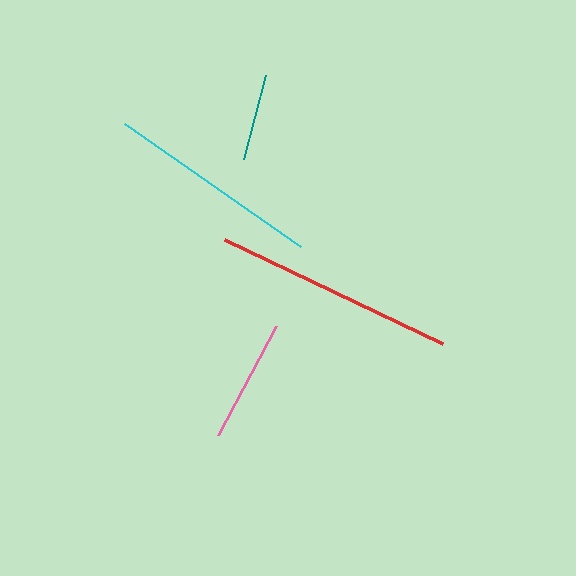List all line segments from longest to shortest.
From longest to shortest: red, cyan, pink, teal.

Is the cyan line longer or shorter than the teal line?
The cyan line is longer than the teal line.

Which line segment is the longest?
The red line is the longest at approximately 242 pixels.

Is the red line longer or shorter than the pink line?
The red line is longer than the pink line.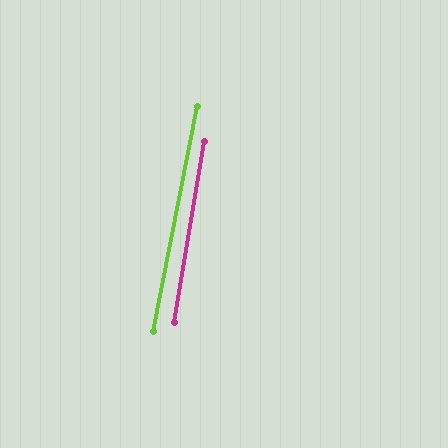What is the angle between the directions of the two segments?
Approximately 1 degree.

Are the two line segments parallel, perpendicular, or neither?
Parallel — their directions differ by only 1.5°.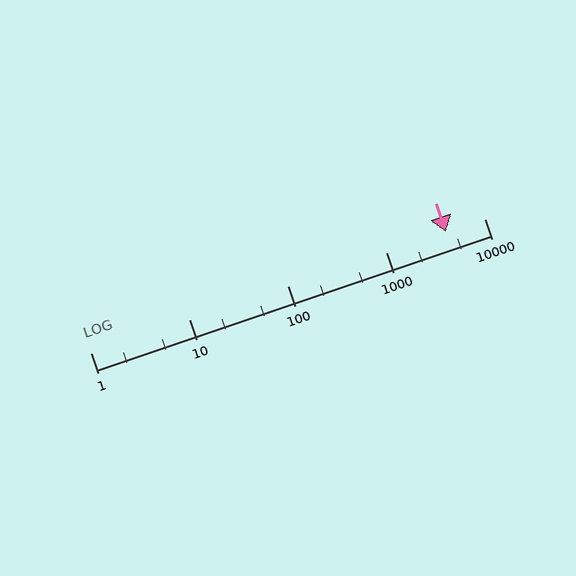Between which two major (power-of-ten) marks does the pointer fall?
The pointer is between 1000 and 10000.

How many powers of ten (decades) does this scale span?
The scale spans 4 decades, from 1 to 10000.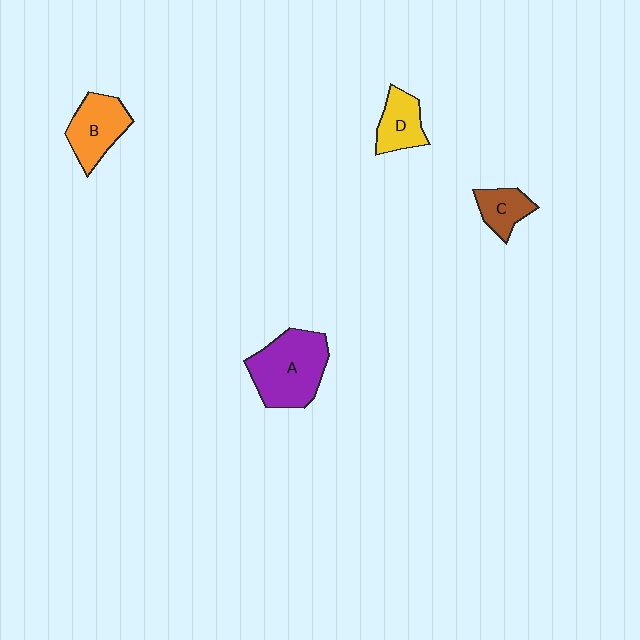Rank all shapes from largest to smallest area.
From largest to smallest: A (purple), B (orange), D (yellow), C (brown).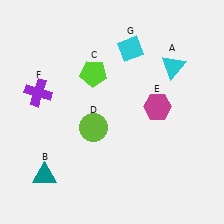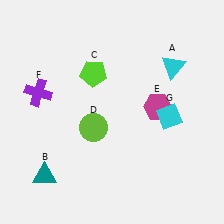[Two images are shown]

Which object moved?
The cyan diamond (G) moved down.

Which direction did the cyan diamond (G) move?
The cyan diamond (G) moved down.